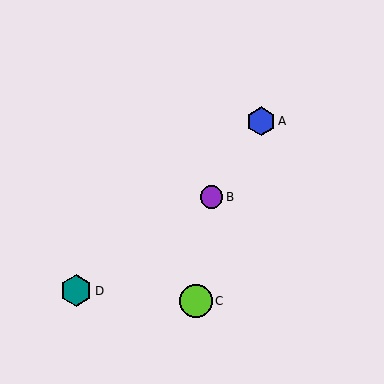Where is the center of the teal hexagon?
The center of the teal hexagon is at (76, 291).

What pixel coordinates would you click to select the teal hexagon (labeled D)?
Click at (76, 291) to select the teal hexagon D.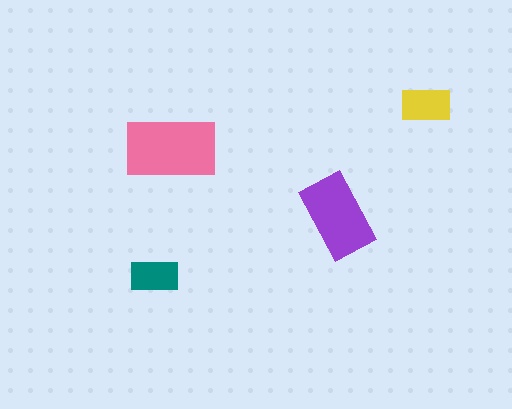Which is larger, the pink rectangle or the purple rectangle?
The pink one.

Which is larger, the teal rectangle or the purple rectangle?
The purple one.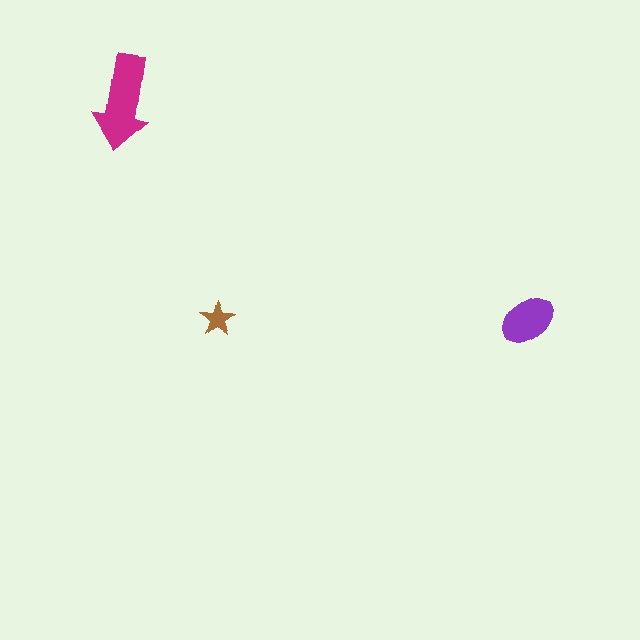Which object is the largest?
The magenta arrow.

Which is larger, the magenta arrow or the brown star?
The magenta arrow.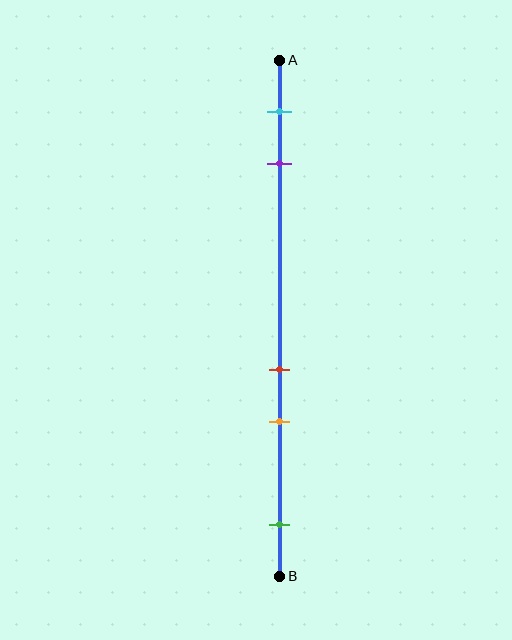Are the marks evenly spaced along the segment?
No, the marks are not evenly spaced.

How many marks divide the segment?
There are 5 marks dividing the segment.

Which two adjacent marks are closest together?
The red and orange marks are the closest adjacent pair.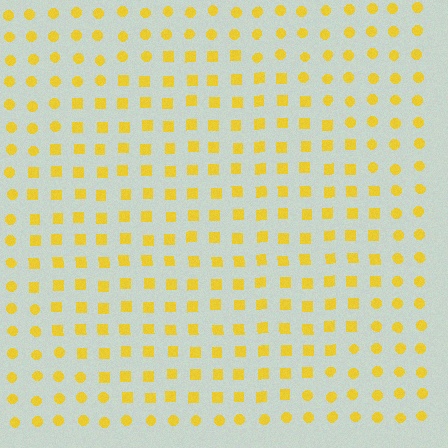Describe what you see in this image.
The image is filled with small yellow elements arranged in a uniform grid. A circle-shaped region contains squares, while the surrounding area contains circles. The boundary is defined purely by the change in element shape.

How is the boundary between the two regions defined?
The boundary is defined by a change in element shape: squares inside vs. circles outside. All elements share the same color and spacing.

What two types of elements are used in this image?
The image uses squares inside the circle region and circles outside it.